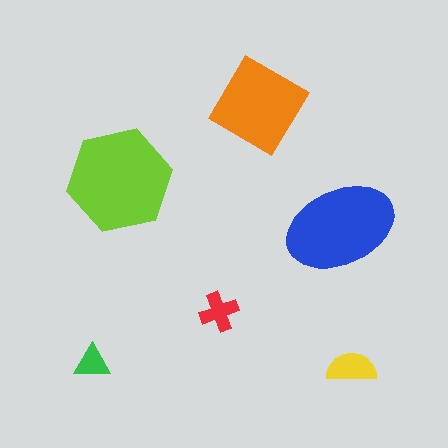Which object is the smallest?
The green triangle.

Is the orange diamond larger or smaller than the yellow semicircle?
Larger.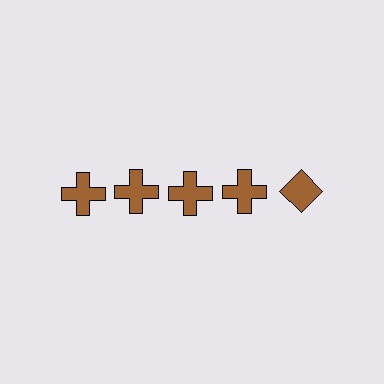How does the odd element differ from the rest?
It has a different shape: diamond instead of cross.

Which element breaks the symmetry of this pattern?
The brown diamond in the top row, rightmost column breaks the symmetry. All other shapes are brown crosses.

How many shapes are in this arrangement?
There are 5 shapes arranged in a grid pattern.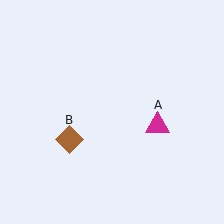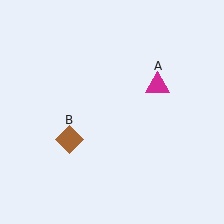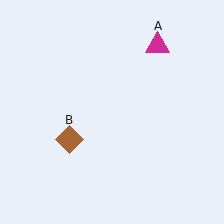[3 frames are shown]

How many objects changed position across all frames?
1 object changed position: magenta triangle (object A).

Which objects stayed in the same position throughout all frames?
Brown diamond (object B) remained stationary.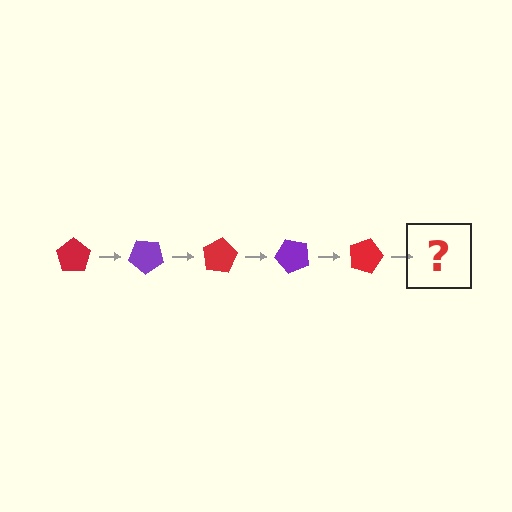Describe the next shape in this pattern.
It should be a purple pentagon, rotated 200 degrees from the start.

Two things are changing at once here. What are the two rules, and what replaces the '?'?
The two rules are that it rotates 40 degrees each step and the color cycles through red and purple. The '?' should be a purple pentagon, rotated 200 degrees from the start.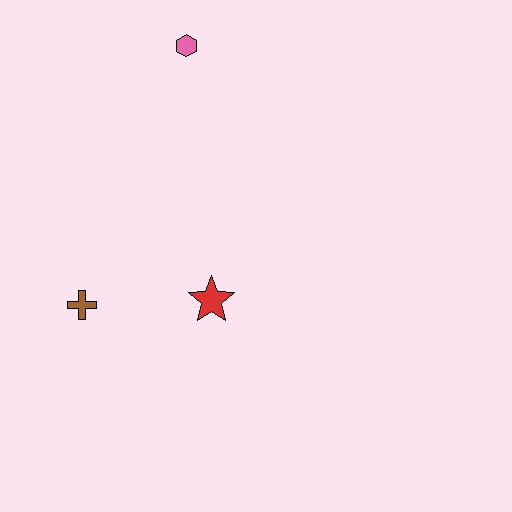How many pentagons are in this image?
There are no pentagons.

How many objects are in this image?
There are 3 objects.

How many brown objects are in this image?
There is 1 brown object.